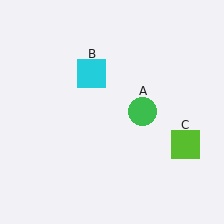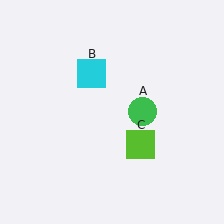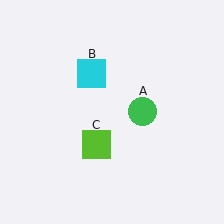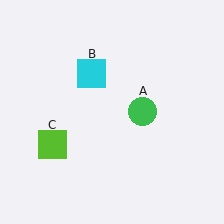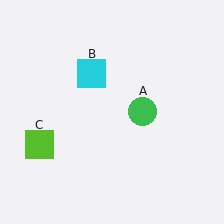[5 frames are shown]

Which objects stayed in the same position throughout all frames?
Green circle (object A) and cyan square (object B) remained stationary.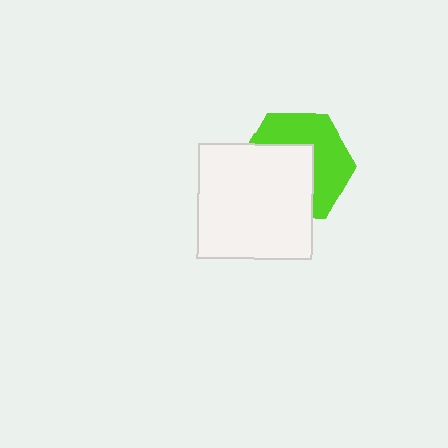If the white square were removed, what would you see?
You would see the complete lime hexagon.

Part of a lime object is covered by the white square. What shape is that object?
It is a hexagon.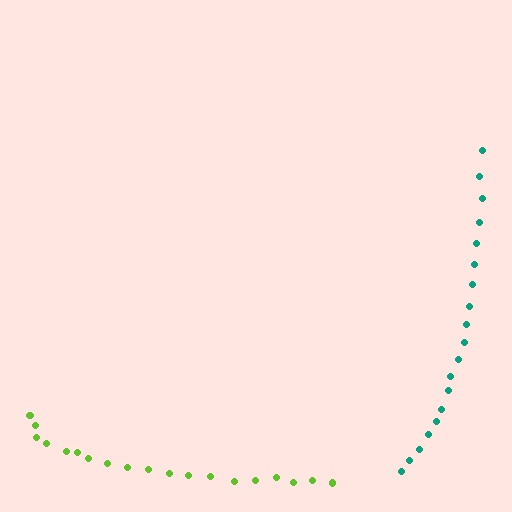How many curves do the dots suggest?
There are 2 distinct paths.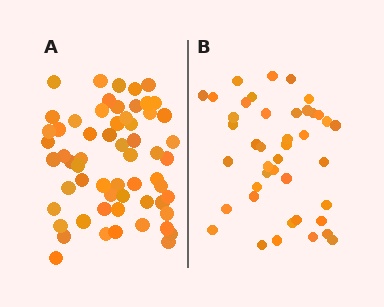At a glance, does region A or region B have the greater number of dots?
Region A (the left region) has more dots.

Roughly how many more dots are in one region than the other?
Region A has approximately 20 more dots than region B.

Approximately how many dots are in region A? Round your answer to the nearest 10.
About 60 dots.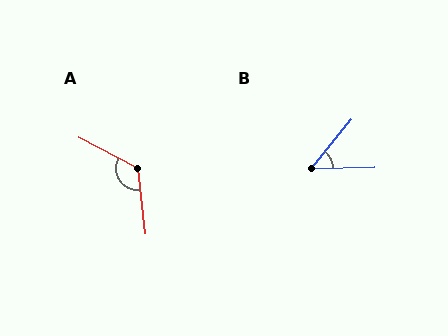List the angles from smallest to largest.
B (49°), A (123°).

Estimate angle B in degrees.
Approximately 49 degrees.